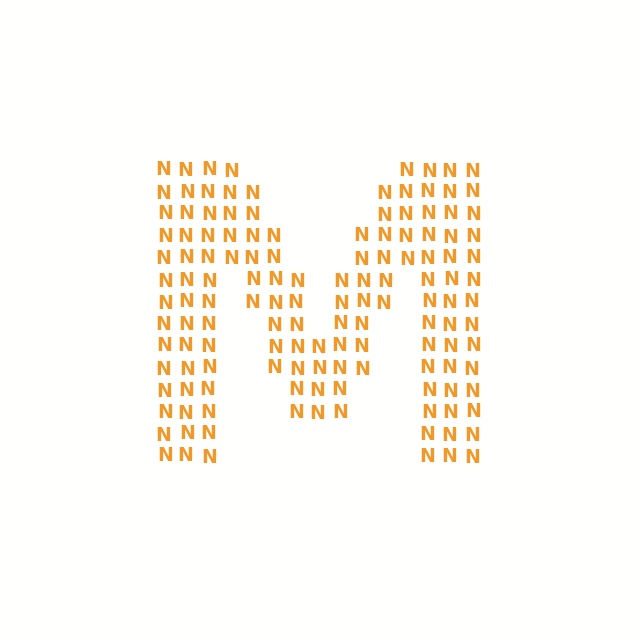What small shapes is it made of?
It is made of small letter N's.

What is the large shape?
The large shape is the letter M.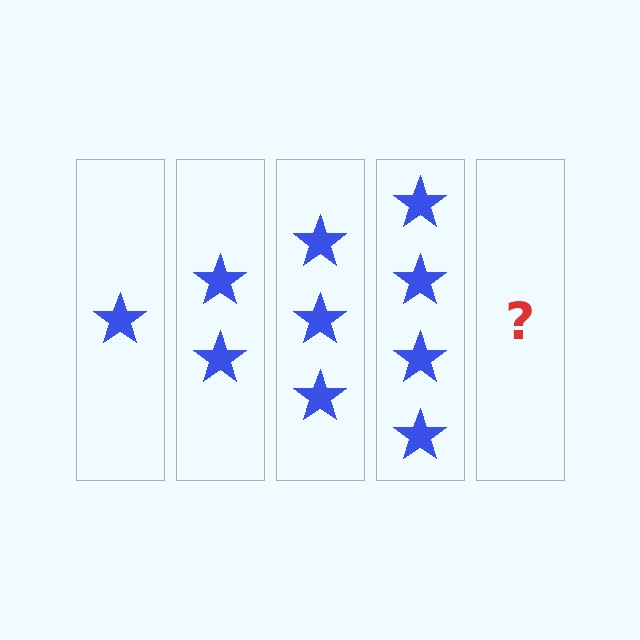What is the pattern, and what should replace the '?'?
The pattern is that each step adds one more star. The '?' should be 5 stars.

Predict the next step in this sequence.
The next step is 5 stars.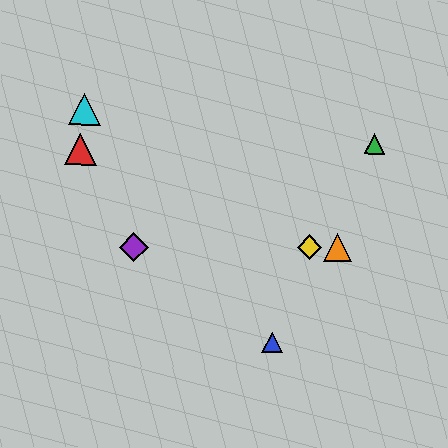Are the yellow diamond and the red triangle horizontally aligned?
No, the yellow diamond is at y≈247 and the red triangle is at y≈149.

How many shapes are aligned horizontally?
3 shapes (the yellow diamond, the purple diamond, the orange triangle) are aligned horizontally.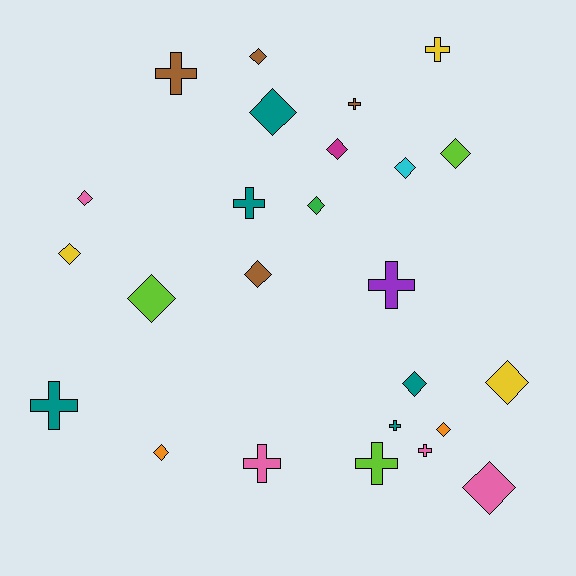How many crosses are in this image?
There are 10 crosses.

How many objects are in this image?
There are 25 objects.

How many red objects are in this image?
There are no red objects.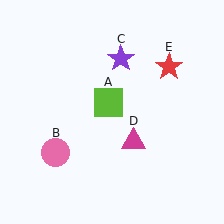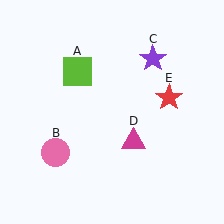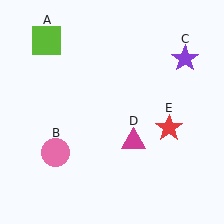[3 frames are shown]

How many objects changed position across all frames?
3 objects changed position: lime square (object A), purple star (object C), red star (object E).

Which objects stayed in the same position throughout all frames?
Pink circle (object B) and magenta triangle (object D) remained stationary.